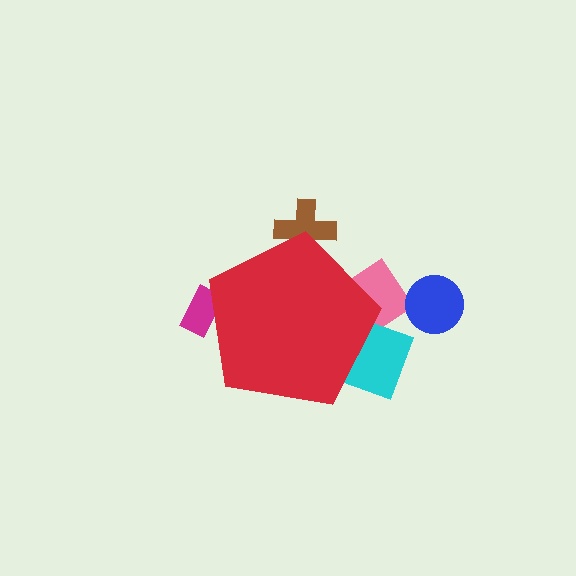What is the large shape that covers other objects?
A red pentagon.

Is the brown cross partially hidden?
Yes, the brown cross is partially hidden behind the red pentagon.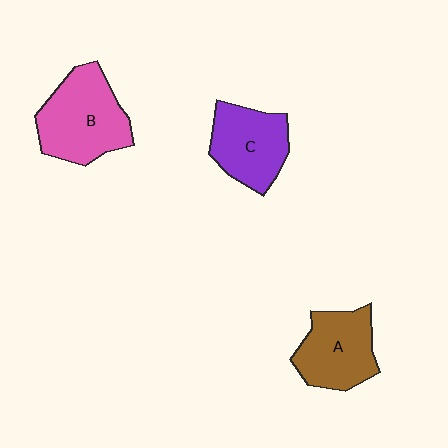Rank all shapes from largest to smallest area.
From largest to smallest: B (pink), A (brown), C (purple).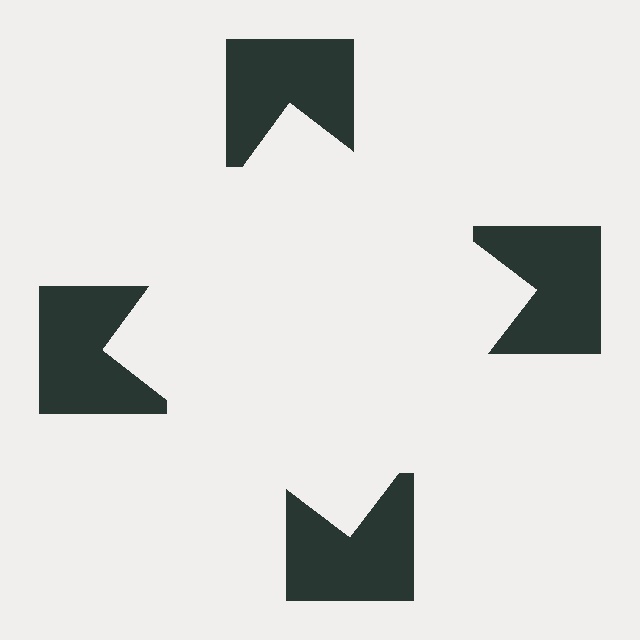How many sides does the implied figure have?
4 sides.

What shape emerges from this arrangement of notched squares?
An illusory square — its edges are inferred from the aligned wedge cuts in the notched squares, not physically drawn.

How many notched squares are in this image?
There are 4 — one at each vertex of the illusory square.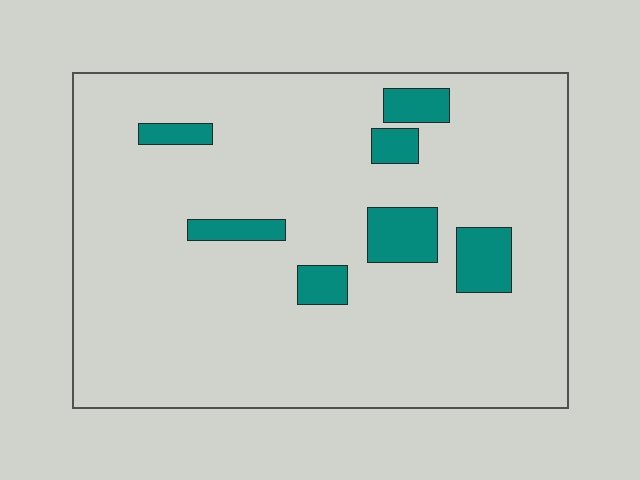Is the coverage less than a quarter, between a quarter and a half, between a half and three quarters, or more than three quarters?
Less than a quarter.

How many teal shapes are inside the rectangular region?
7.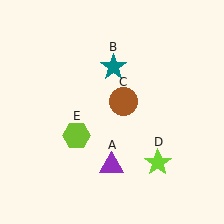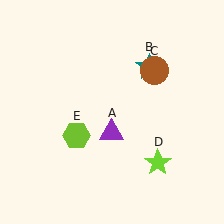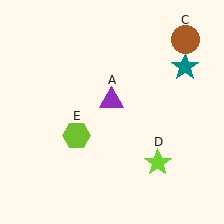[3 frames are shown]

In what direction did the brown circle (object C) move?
The brown circle (object C) moved up and to the right.